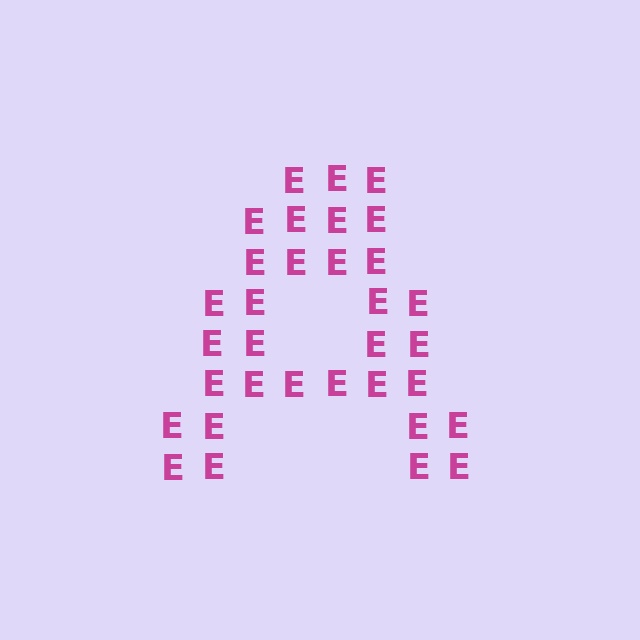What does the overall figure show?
The overall figure shows the letter A.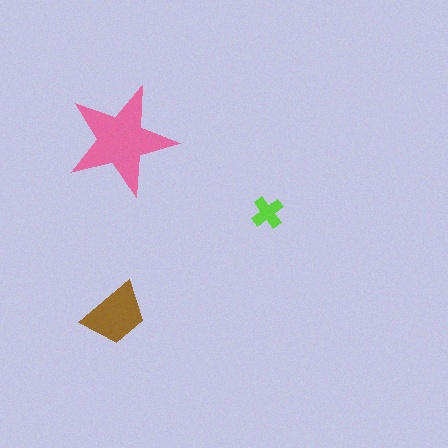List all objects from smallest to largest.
The lime cross, the brown trapezoid, the pink star.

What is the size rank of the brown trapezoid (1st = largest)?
2nd.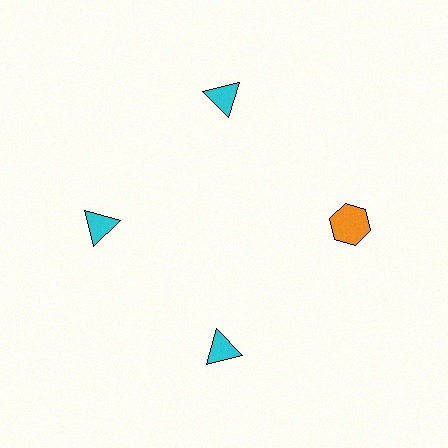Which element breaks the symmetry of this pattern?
The orange hexagon at roughly the 3 o'clock position breaks the symmetry. All other shapes are cyan triangles.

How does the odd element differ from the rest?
It differs in both color (orange instead of cyan) and shape (hexagon instead of triangle).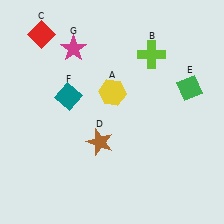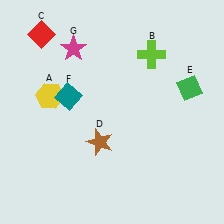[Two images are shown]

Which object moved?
The yellow hexagon (A) moved left.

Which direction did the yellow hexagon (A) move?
The yellow hexagon (A) moved left.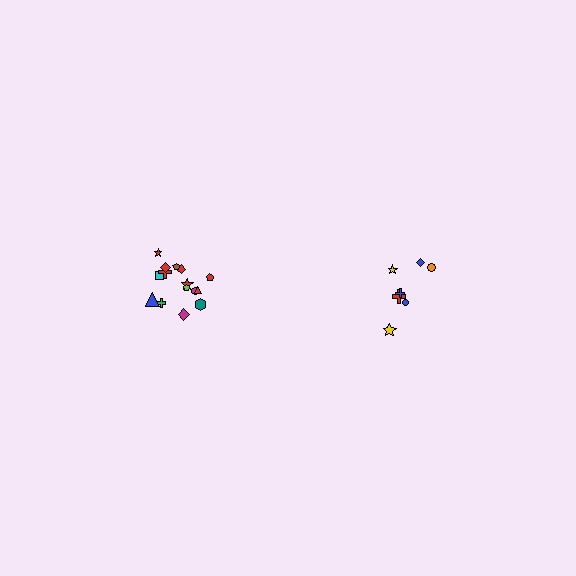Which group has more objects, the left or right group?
The left group.